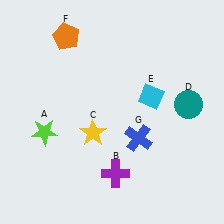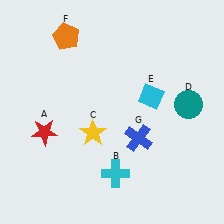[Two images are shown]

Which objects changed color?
A changed from lime to red. B changed from purple to cyan.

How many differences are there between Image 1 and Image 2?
There are 2 differences between the two images.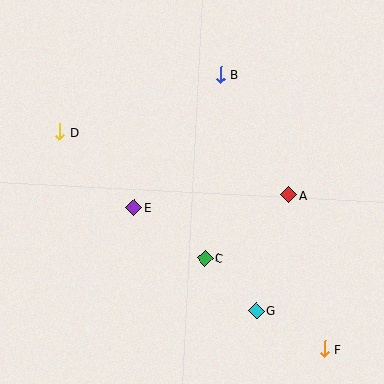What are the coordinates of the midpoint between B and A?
The midpoint between B and A is at (254, 135).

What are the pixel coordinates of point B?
Point B is at (220, 75).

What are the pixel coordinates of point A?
Point A is at (289, 195).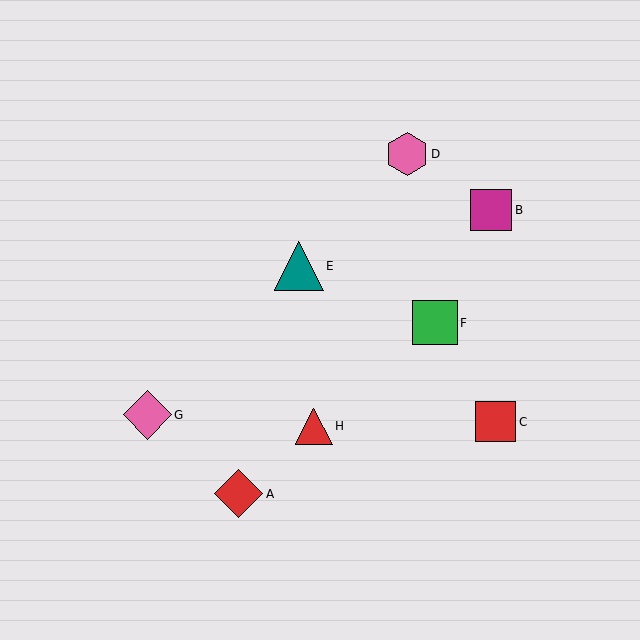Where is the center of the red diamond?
The center of the red diamond is at (239, 494).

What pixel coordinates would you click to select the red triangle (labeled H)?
Click at (314, 426) to select the red triangle H.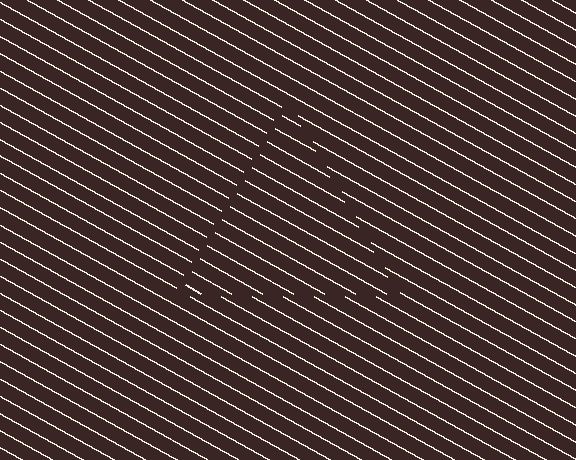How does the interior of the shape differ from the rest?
The interior of the shape contains the same grating, shifted by half a period — the contour is defined by the phase discontinuity where line-ends from the inner and outer gratings abut.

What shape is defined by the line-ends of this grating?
An illusory triangle. The interior of the shape contains the same grating, shifted by half a period — the contour is defined by the phase discontinuity where line-ends from the inner and outer gratings abut.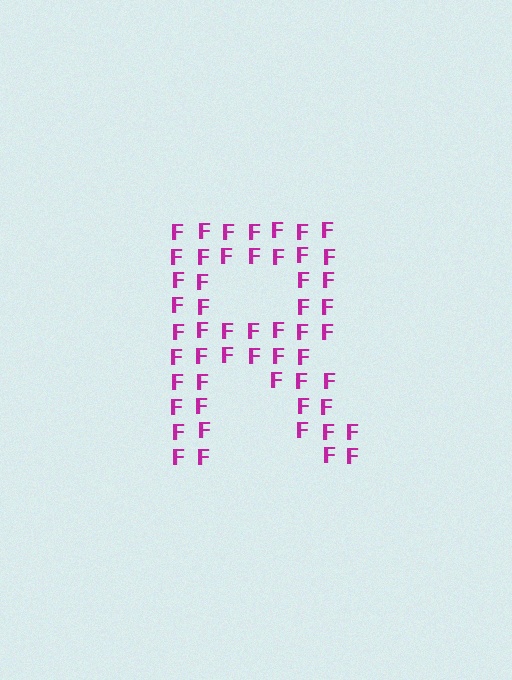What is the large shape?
The large shape is the letter R.